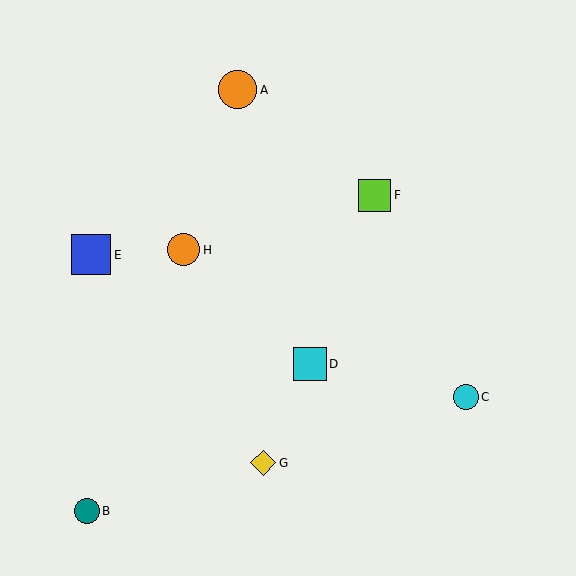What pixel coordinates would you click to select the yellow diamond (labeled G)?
Click at (263, 463) to select the yellow diamond G.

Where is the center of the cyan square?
The center of the cyan square is at (310, 364).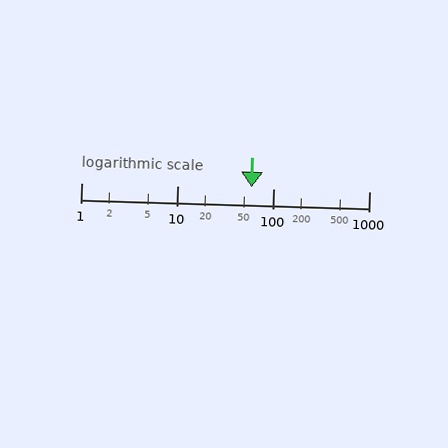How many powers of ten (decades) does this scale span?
The scale spans 3 decades, from 1 to 1000.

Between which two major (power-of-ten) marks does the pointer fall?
The pointer is between 10 and 100.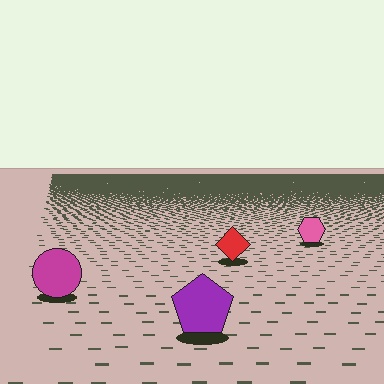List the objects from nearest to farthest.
From nearest to farthest: the purple pentagon, the magenta circle, the red diamond, the pink hexagon.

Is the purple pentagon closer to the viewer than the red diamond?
Yes. The purple pentagon is closer — you can tell from the texture gradient: the ground texture is coarser near it.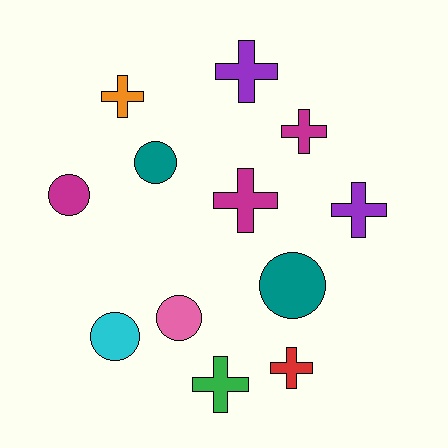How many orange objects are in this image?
There is 1 orange object.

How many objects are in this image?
There are 12 objects.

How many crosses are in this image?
There are 7 crosses.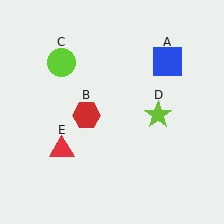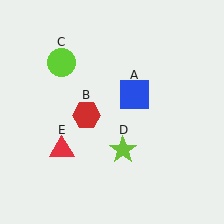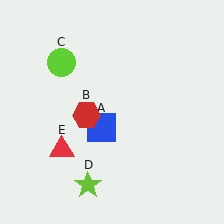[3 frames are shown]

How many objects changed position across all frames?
2 objects changed position: blue square (object A), lime star (object D).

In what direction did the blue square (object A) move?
The blue square (object A) moved down and to the left.